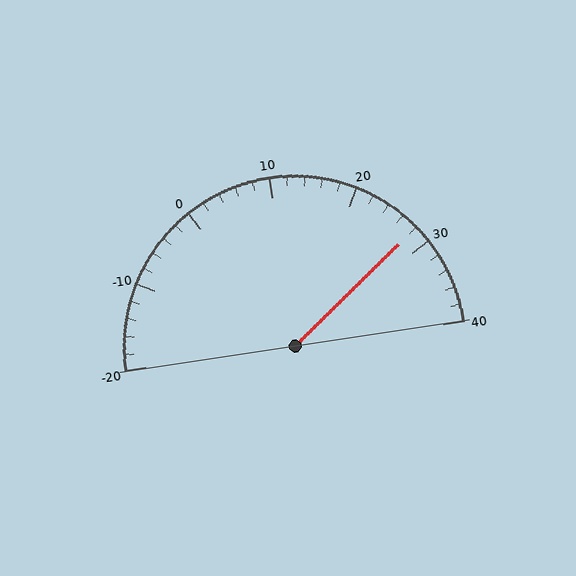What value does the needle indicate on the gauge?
The needle indicates approximately 28.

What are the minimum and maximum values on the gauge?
The gauge ranges from -20 to 40.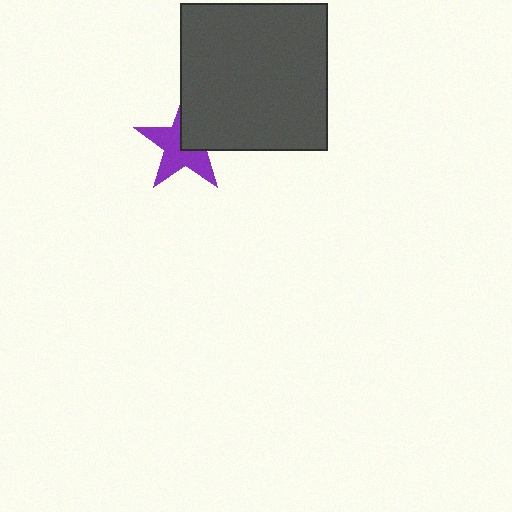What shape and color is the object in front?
The object in front is a dark gray square.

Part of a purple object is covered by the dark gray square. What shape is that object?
It is a star.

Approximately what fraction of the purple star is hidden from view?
Roughly 41% of the purple star is hidden behind the dark gray square.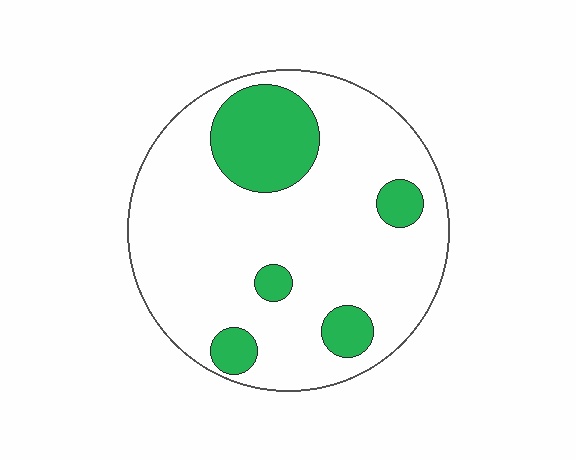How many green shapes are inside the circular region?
5.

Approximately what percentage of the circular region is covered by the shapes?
Approximately 20%.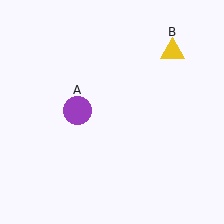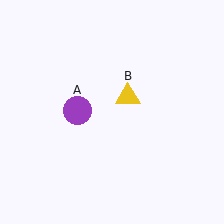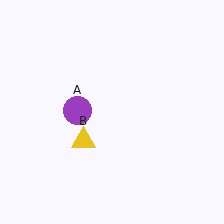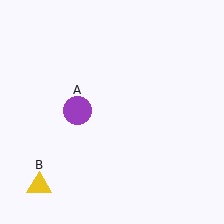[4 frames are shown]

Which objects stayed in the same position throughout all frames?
Purple circle (object A) remained stationary.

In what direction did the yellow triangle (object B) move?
The yellow triangle (object B) moved down and to the left.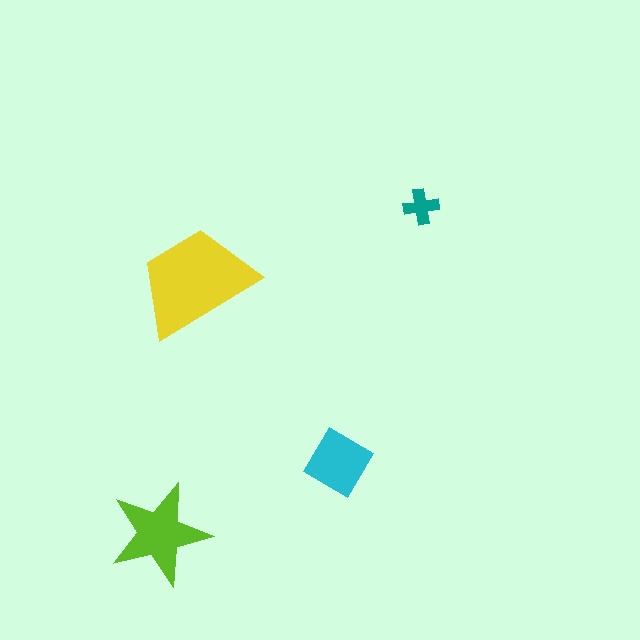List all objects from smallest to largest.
The teal cross, the cyan diamond, the lime star, the yellow trapezoid.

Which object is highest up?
The teal cross is topmost.